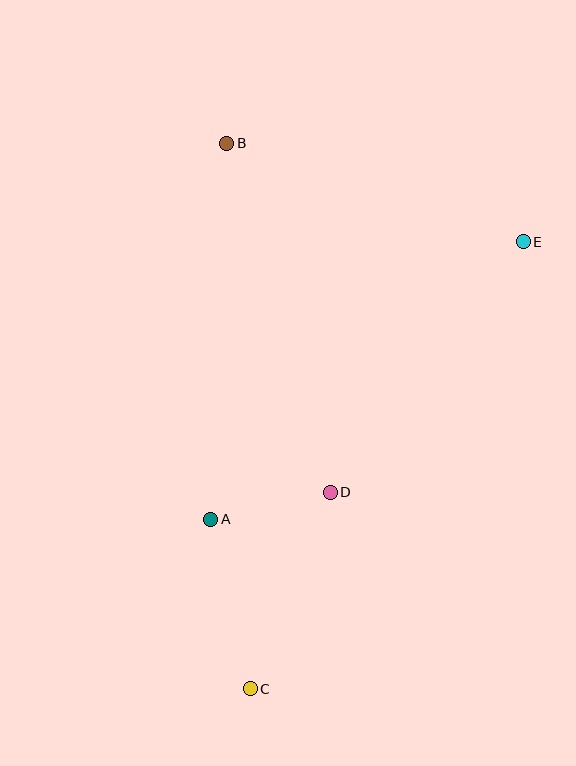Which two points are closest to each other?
Points A and D are closest to each other.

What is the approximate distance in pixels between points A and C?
The distance between A and C is approximately 174 pixels.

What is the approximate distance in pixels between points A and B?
The distance between A and B is approximately 376 pixels.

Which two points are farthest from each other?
Points B and C are farthest from each other.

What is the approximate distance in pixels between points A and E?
The distance between A and E is approximately 418 pixels.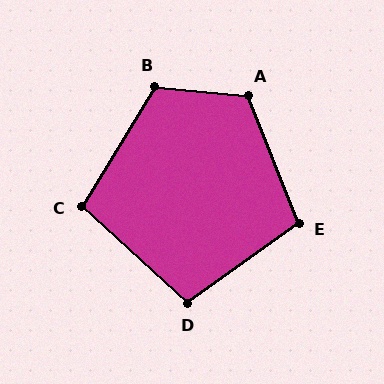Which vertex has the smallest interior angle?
C, at approximately 101 degrees.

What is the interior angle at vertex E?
Approximately 104 degrees (obtuse).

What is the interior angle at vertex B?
Approximately 116 degrees (obtuse).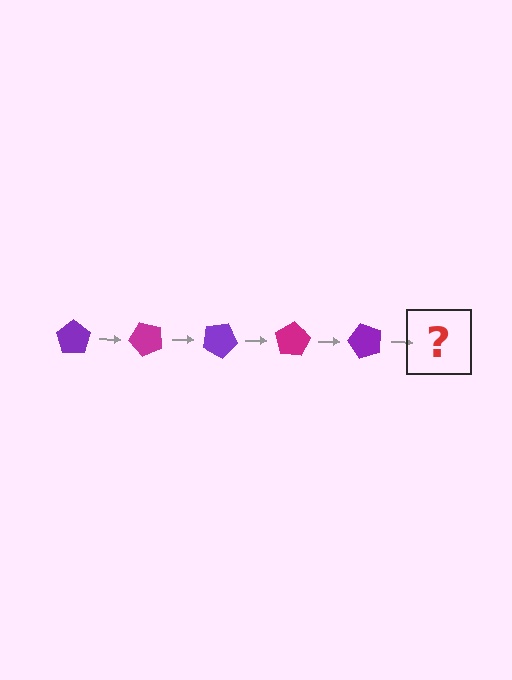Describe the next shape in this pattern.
It should be a magenta pentagon, rotated 250 degrees from the start.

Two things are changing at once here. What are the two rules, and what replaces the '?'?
The two rules are that it rotates 50 degrees each step and the color cycles through purple and magenta. The '?' should be a magenta pentagon, rotated 250 degrees from the start.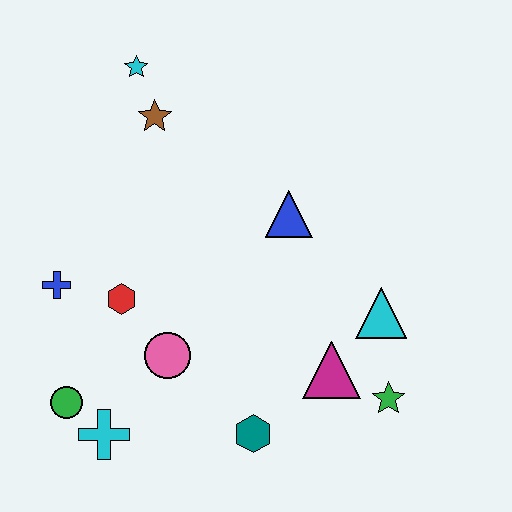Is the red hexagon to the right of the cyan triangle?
No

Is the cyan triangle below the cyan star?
Yes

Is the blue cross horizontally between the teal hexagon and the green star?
No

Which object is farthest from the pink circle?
The cyan star is farthest from the pink circle.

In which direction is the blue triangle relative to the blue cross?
The blue triangle is to the right of the blue cross.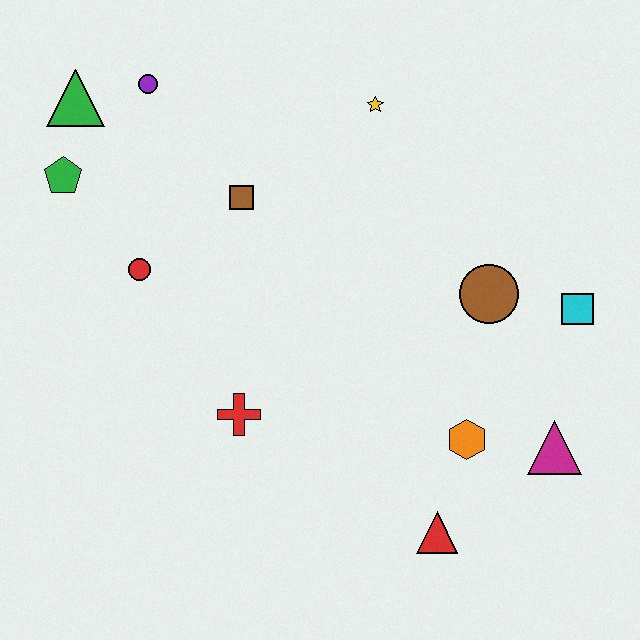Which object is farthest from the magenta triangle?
The green triangle is farthest from the magenta triangle.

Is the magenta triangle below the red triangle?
No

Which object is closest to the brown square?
The red circle is closest to the brown square.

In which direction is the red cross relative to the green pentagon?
The red cross is below the green pentagon.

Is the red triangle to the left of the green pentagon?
No